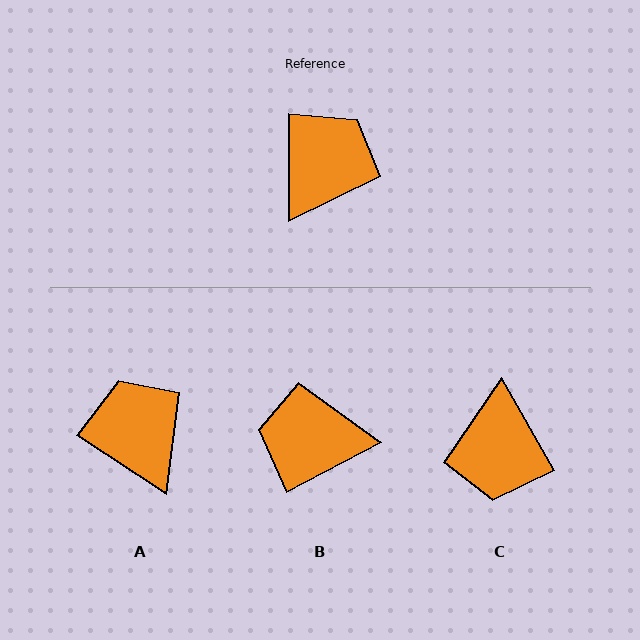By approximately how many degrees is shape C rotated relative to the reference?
Approximately 150 degrees clockwise.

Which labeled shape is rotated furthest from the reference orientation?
C, about 150 degrees away.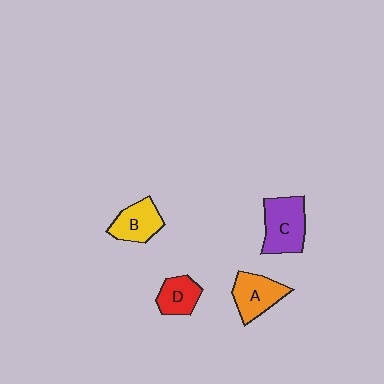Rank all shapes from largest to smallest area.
From largest to smallest: C (purple), A (orange), B (yellow), D (red).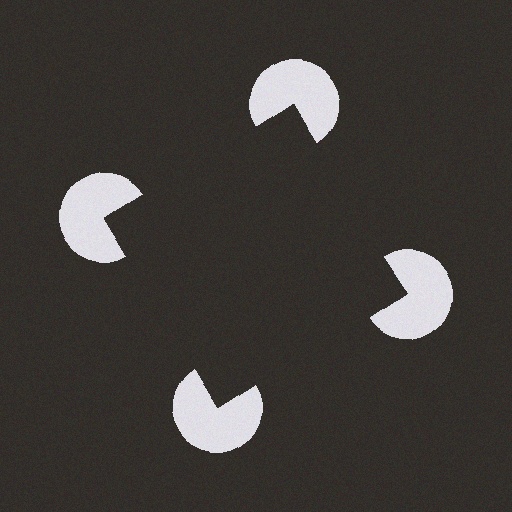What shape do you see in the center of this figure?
An illusory square — its edges are inferred from the aligned wedge cuts in the pac-man discs, not physically drawn.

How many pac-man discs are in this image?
There are 4 — one at each vertex of the illusory square.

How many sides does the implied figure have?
4 sides.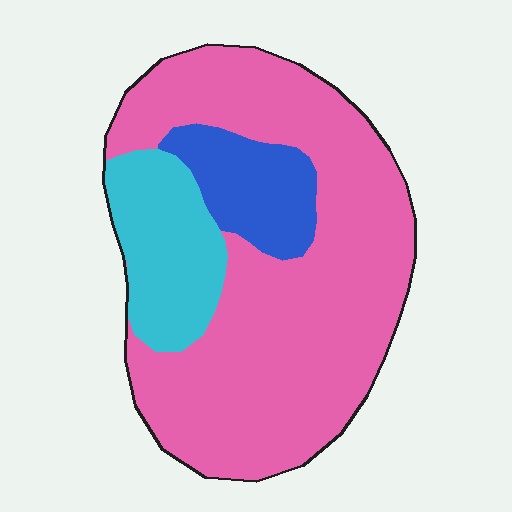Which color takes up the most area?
Pink, at roughly 70%.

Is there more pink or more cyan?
Pink.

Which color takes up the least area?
Blue, at roughly 15%.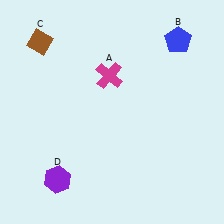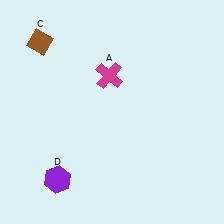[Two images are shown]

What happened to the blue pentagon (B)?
The blue pentagon (B) was removed in Image 2. It was in the top-right area of Image 1.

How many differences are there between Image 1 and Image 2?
There is 1 difference between the two images.